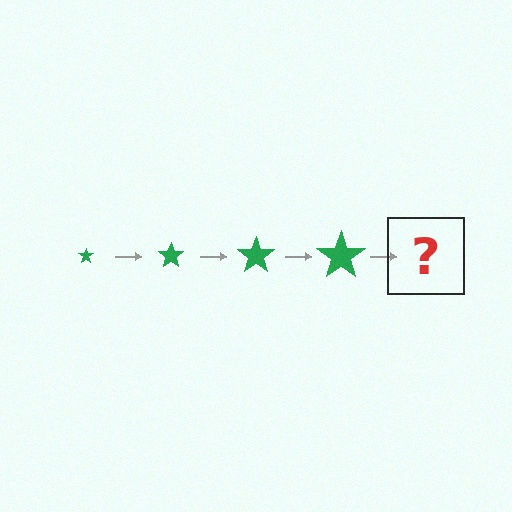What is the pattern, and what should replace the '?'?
The pattern is that the star gets progressively larger each step. The '?' should be a green star, larger than the previous one.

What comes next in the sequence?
The next element should be a green star, larger than the previous one.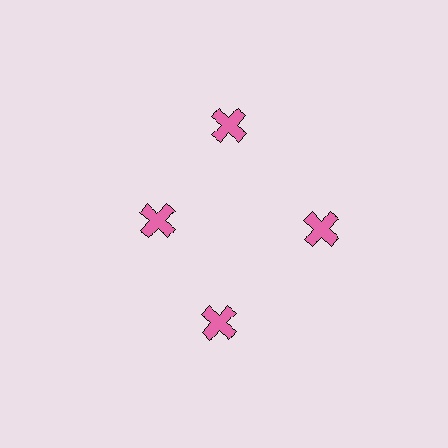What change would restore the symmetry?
The symmetry would be restored by moving it outward, back onto the ring so that all 4 crosses sit at equal angles and equal distance from the center.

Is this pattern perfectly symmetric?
No. The 4 pink crosses are arranged in a ring, but one element near the 9 o'clock position is pulled inward toward the center, breaking the 4-fold rotational symmetry.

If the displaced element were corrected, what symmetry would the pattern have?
It would have 4-fold rotational symmetry — the pattern would map onto itself every 90 degrees.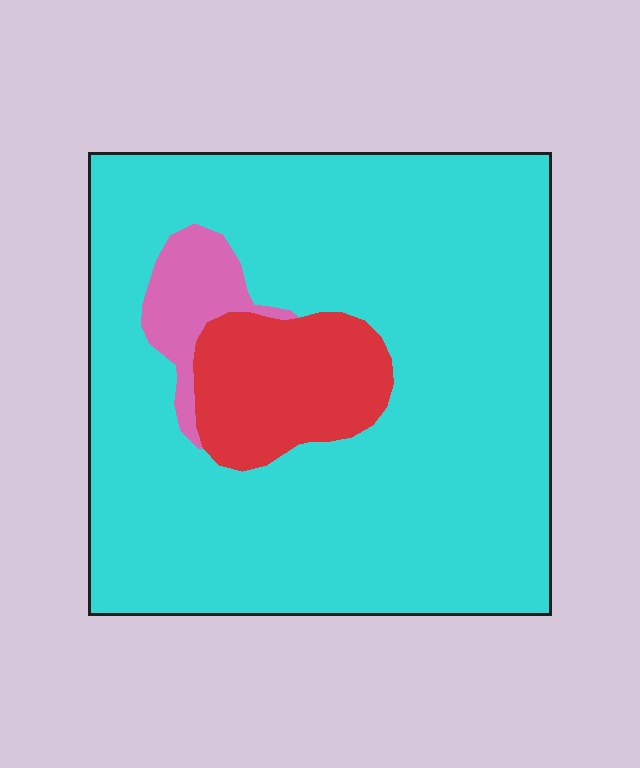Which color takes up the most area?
Cyan, at roughly 85%.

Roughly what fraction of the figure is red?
Red covers about 10% of the figure.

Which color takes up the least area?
Pink, at roughly 5%.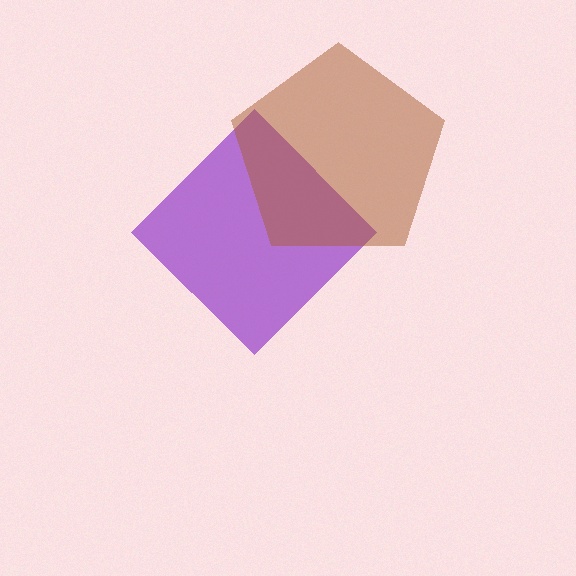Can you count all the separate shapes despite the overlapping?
Yes, there are 2 separate shapes.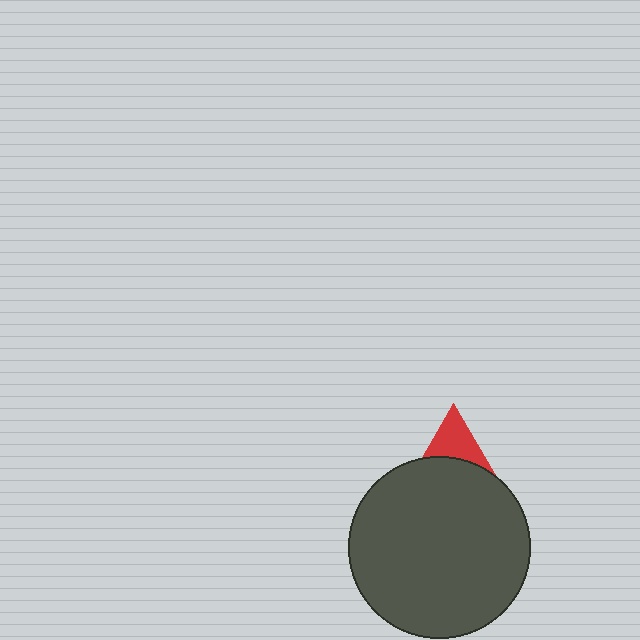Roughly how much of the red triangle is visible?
About half of it is visible (roughly 48%).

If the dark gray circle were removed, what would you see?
You would see the complete red triangle.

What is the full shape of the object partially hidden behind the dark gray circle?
The partially hidden object is a red triangle.